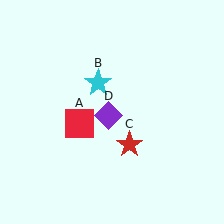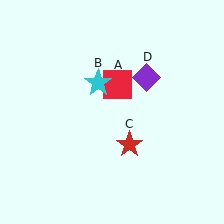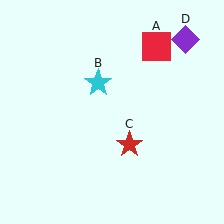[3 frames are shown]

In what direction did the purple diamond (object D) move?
The purple diamond (object D) moved up and to the right.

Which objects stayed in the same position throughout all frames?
Cyan star (object B) and red star (object C) remained stationary.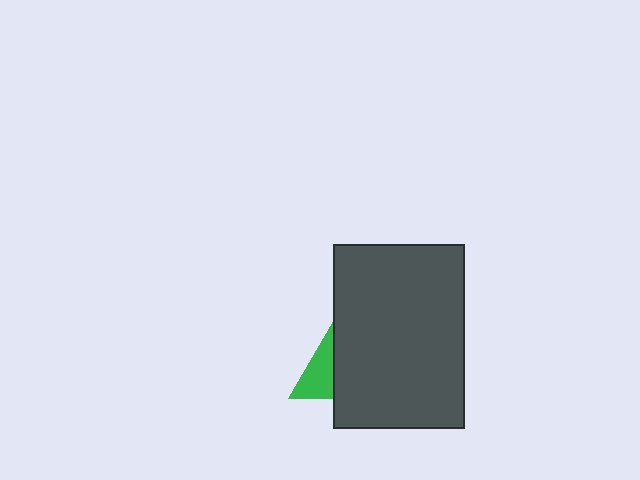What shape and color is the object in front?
The object in front is a dark gray rectangle.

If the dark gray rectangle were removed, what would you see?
You would see the complete green triangle.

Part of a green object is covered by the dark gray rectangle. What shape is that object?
It is a triangle.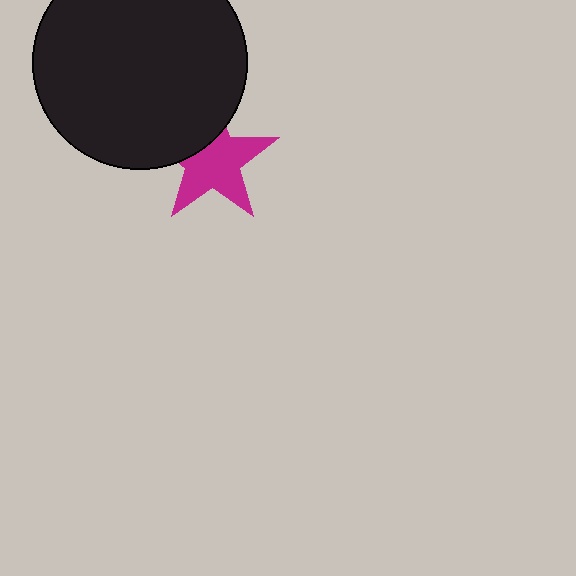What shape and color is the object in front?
The object in front is a black circle.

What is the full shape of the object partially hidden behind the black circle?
The partially hidden object is a magenta star.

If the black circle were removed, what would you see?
You would see the complete magenta star.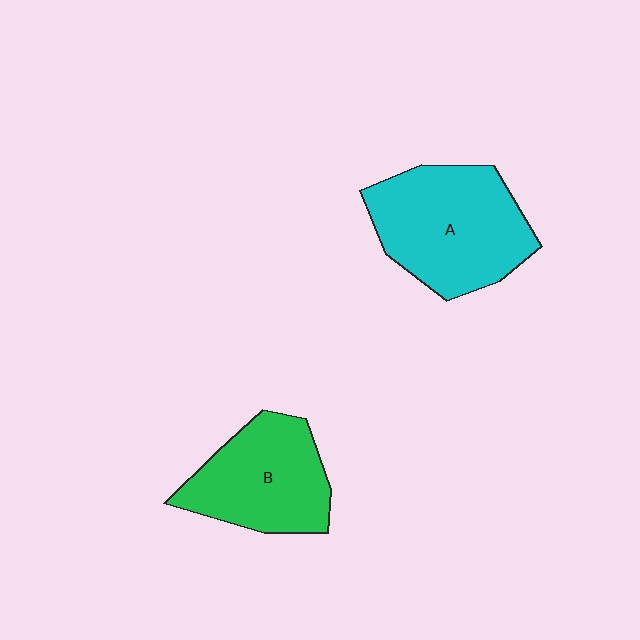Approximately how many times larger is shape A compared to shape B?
Approximately 1.2 times.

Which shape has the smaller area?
Shape B (green).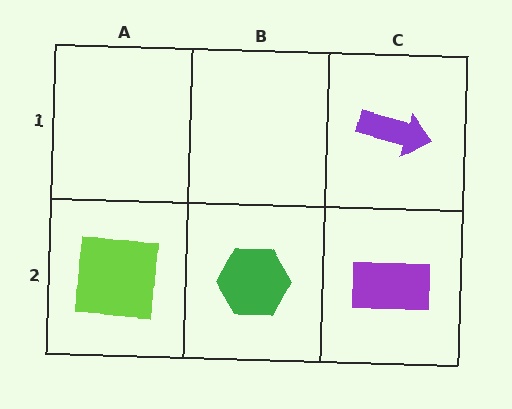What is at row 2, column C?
A purple rectangle.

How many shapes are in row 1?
1 shape.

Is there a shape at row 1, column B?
No, that cell is empty.